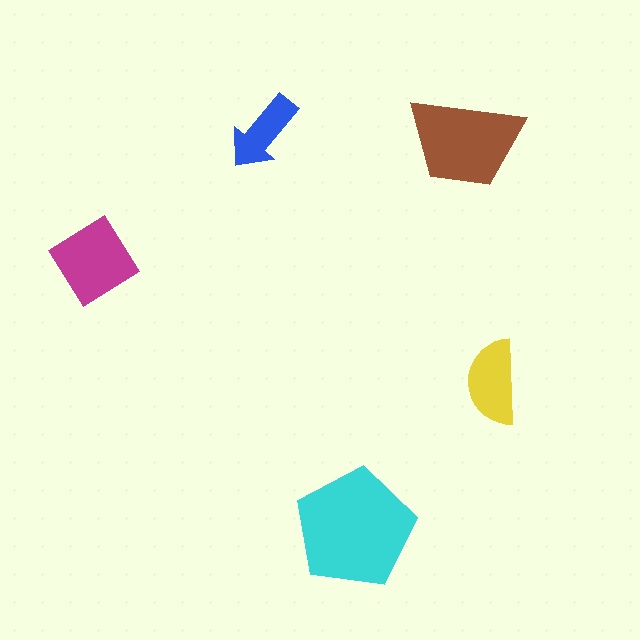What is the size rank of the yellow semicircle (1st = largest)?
4th.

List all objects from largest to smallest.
The cyan pentagon, the brown trapezoid, the magenta diamond, the yellow semicircle, the blue arrow.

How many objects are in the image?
There are 5 objects in the image.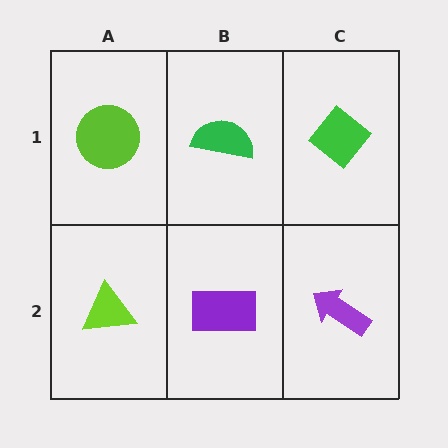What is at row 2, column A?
A lime triangle.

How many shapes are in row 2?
3 shapes.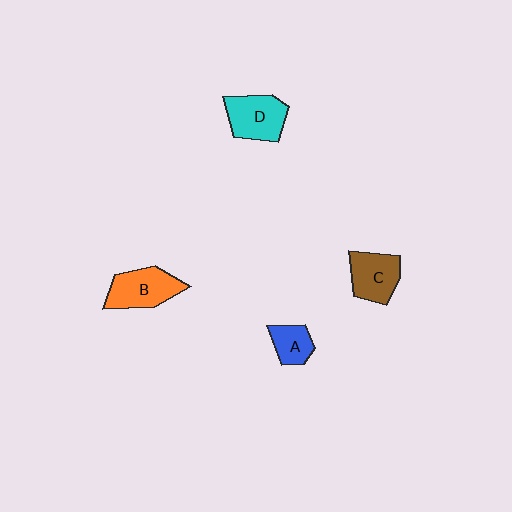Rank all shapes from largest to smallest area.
From largest to smallest: B (orange), D (cyan), C (brown), A (blue).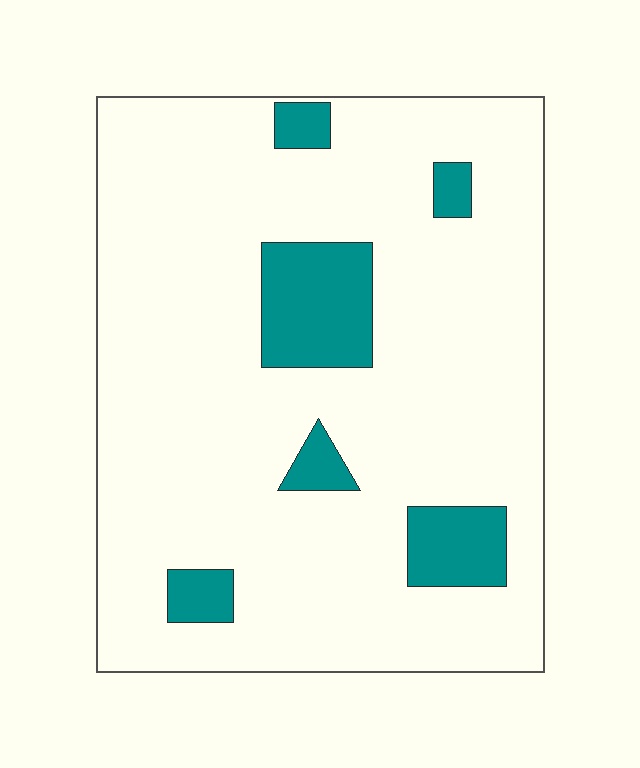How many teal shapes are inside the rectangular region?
6.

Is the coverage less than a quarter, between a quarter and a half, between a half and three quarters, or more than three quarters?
Less than a quarter.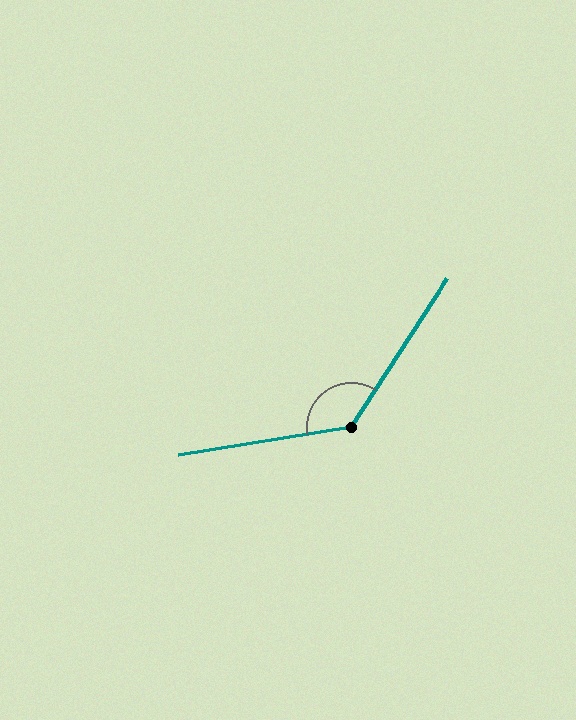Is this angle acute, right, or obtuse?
It is obtuse.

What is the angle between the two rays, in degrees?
Approximately 132 degrees.